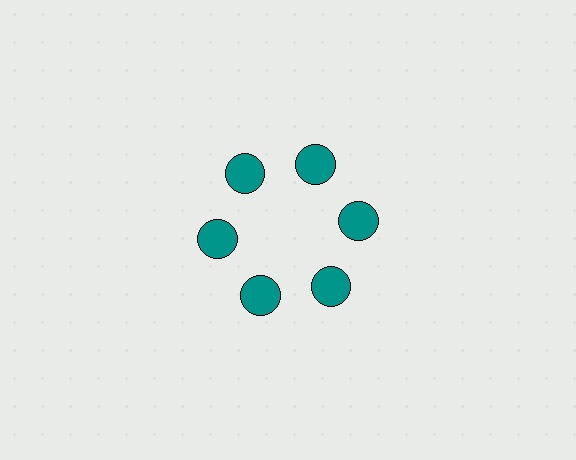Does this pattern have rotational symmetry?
Yes, this pattern has 6-fold rotational symmetry. It looks the same after rotating 60 degrees around the center.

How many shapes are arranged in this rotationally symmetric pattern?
There are 6 shapes, arranged in 6 groups of 1.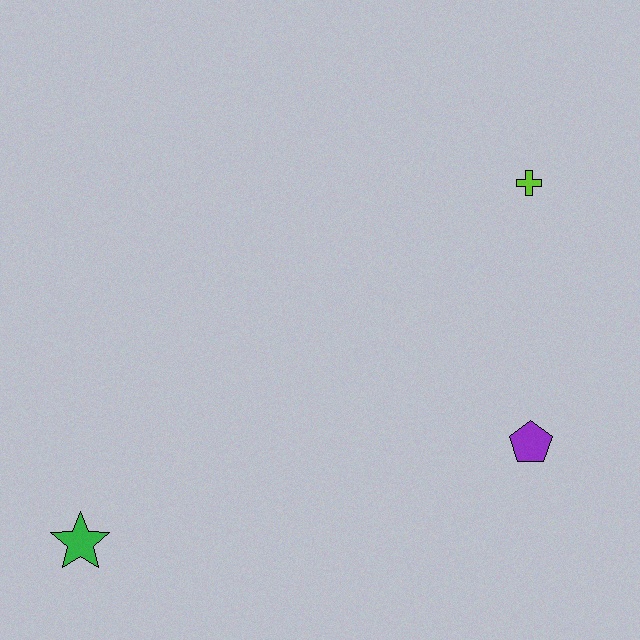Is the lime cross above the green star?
Yes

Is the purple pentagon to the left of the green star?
No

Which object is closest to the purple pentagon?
The lime cross is closest to the purple pentagon.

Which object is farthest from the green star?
The lime cross is farthest from the green star.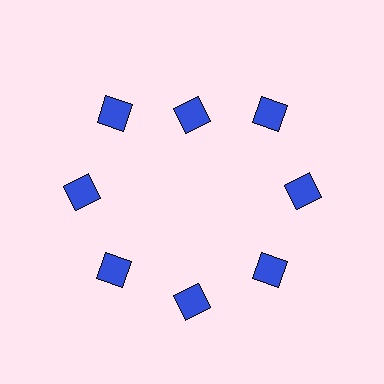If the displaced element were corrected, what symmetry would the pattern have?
It would have 8-fold rotational symmetry — the pattern would map onto itself every 45 degrees.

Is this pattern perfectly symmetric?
No. The 8 blue squares are arranged in a ring, but one element near the 12 o'clock position is pulled inward toward the center, breaking the 8-fold rotational symmetry.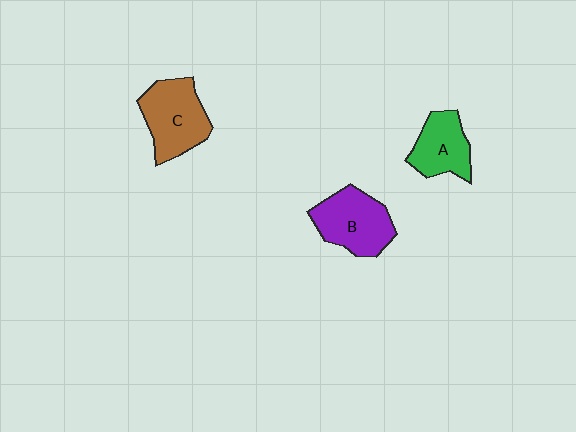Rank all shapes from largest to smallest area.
From largest to smallest: C (brown), B (purple), A (green).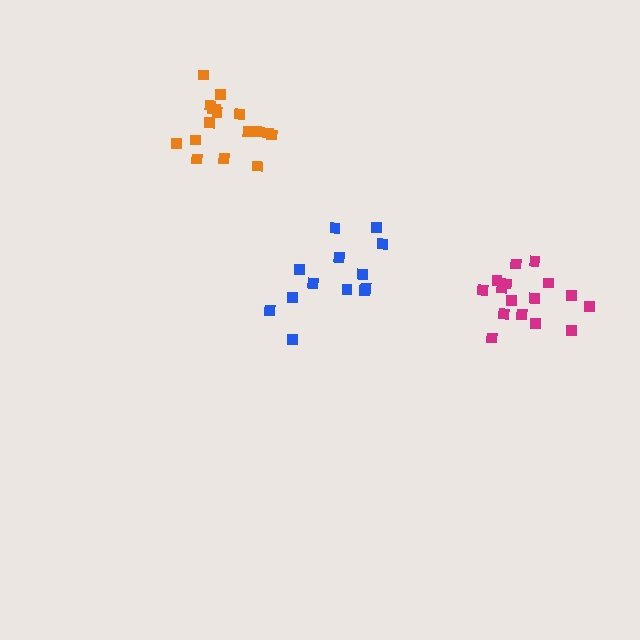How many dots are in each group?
Group 1: 13 dots, Group 2: 17 dots, Group 3: 16 dots (46 total).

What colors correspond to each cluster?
The clusters are colored: blue, orange, magenta.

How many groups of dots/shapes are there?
There are 3 groups.